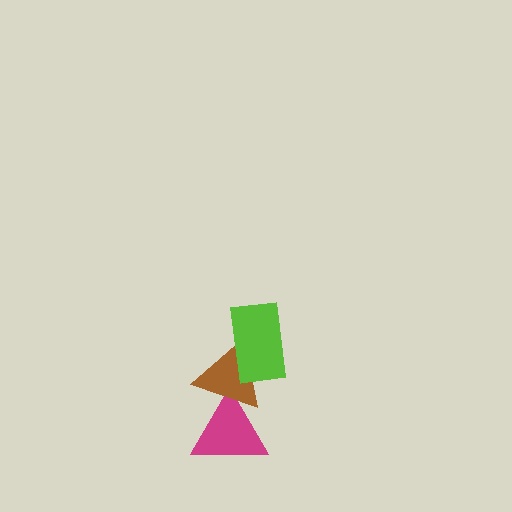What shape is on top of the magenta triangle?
The brown triangle is on top of the magenta triangle.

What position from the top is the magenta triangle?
The magenta triangle is 3rd from the top.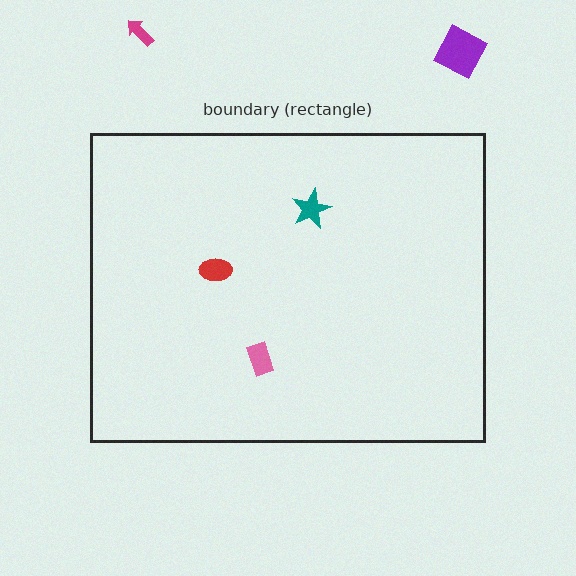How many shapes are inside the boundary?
3 inside, 2 outside.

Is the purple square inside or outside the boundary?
Outside.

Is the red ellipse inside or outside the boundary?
Inside.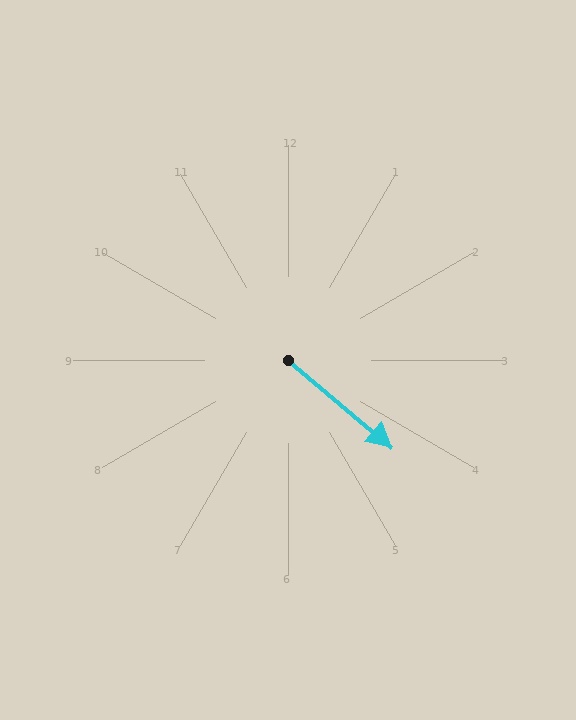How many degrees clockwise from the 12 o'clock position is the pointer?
Approximately 130 degrees.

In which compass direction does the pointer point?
Southeast.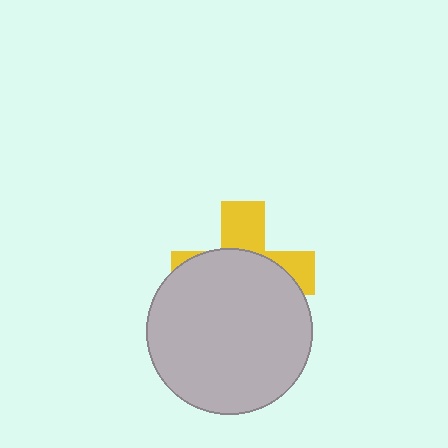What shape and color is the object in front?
The object in front is a light gray circle.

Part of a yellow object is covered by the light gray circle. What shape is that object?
It is a cross.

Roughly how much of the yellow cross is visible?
A small part of it is visible (roughly 35%).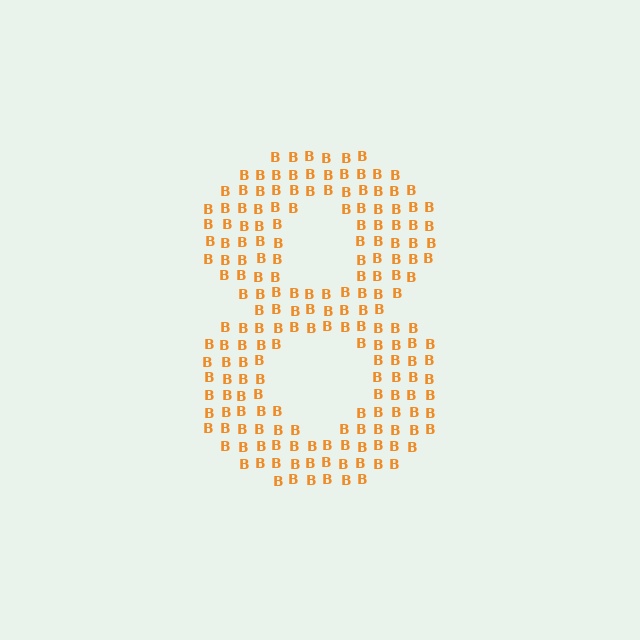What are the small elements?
The small elements are letter B's.